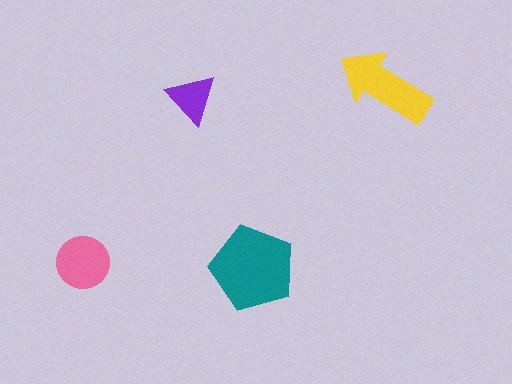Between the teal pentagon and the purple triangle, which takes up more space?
The teal pentagon.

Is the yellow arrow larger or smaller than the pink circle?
Larger.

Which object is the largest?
The teal pentagon.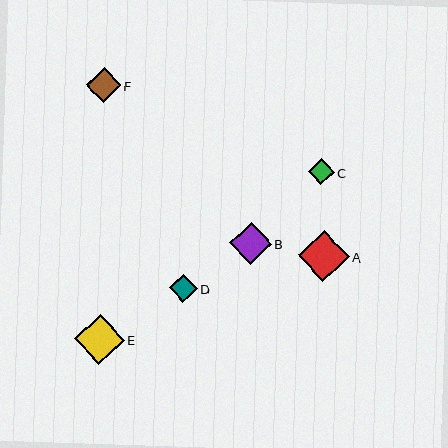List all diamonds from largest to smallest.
From largest to smallest: A, E, B, F, D, C.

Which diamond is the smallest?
Diamond C is the smallest with a size of approximately 26 pixels.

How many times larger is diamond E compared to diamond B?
Diamond E is approximately 1.2 times the size of diamond B.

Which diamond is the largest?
Diamond A is the largest with a size of approximately 51 pixels.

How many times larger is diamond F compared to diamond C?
Diamond F is approximately 1.3 times the size of diamond C.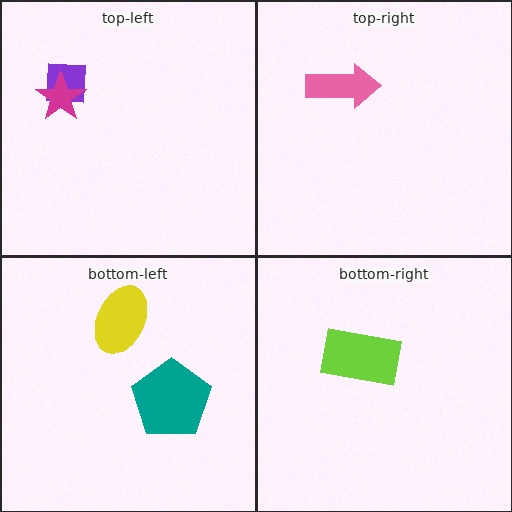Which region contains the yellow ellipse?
The bottom-left region.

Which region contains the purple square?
The top-left region.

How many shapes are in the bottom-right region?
1.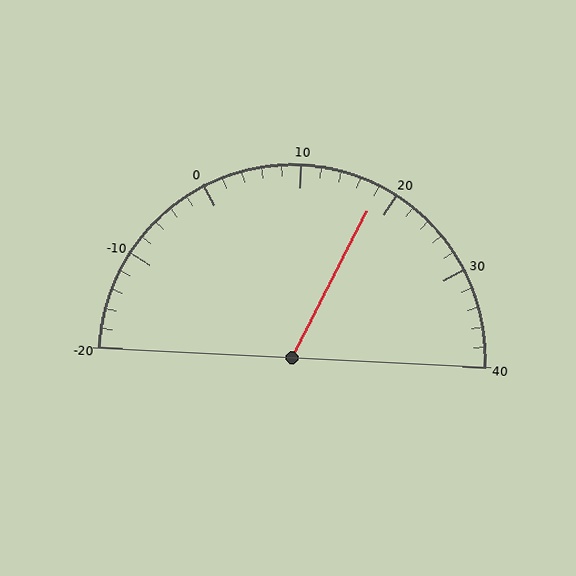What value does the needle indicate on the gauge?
The needle indicates approximately 18.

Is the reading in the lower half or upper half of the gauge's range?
The reading is in the upper half of the range (-20 to 40).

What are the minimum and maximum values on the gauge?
The gauge ranges from -20 to 40.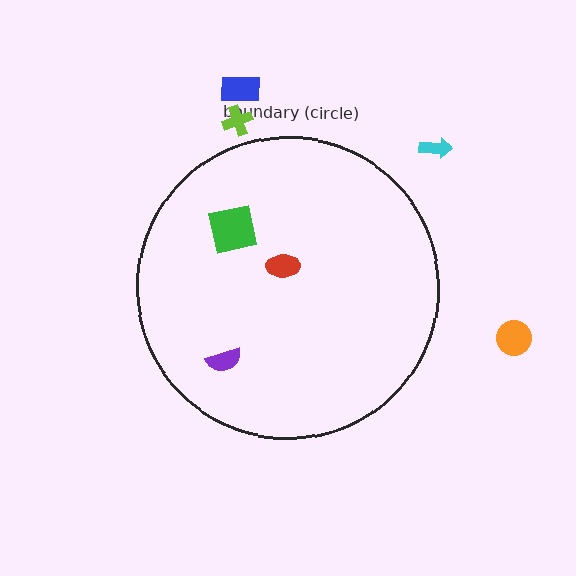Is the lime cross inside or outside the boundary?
Outside.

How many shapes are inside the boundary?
3 inside, 4 outside.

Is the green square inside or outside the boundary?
Inside.